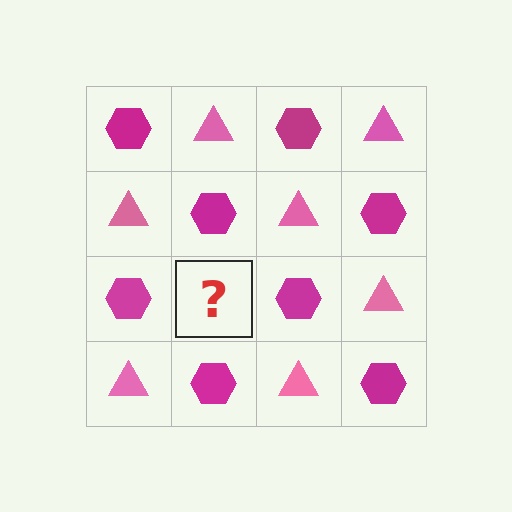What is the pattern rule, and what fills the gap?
The rule is that it alternates magenta hexagon and pink triangle in a checkerboard pattern. The gap should be filled with a pink triangle.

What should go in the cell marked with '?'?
The missing cell should contain a pink triangle.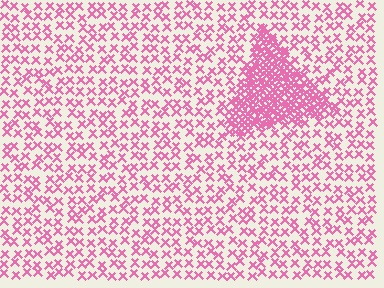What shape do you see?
I see a triangle.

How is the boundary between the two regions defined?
The boundary is defined by a change in element density (approximately 3.1x ratio). All elements are the same color, size, and shape.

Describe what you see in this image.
The image contains small pink elements arranged at two different densities. A triangle-shaped region is visible where the elements are more densely packed than the surrounding area.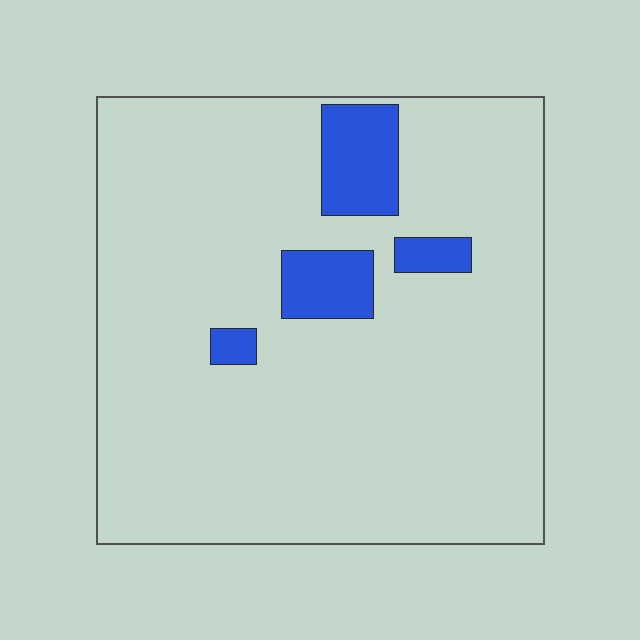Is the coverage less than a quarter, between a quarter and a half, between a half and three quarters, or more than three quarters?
Less than a quarter.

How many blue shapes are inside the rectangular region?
4.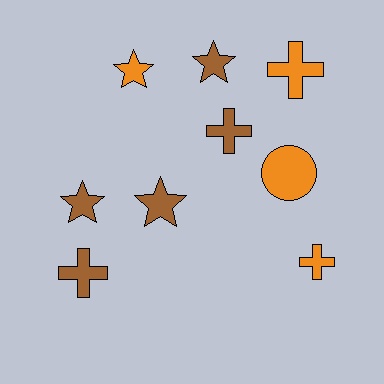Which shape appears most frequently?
Cross, with 4 objects.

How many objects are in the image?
There are 9 objects.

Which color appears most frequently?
Brown, with 5 objects.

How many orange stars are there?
There is 1 orange star.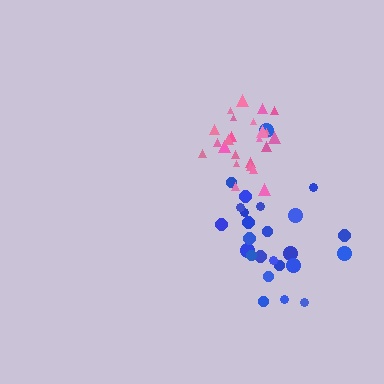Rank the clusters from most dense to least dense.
pink, blue.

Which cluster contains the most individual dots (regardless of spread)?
Blue (25).